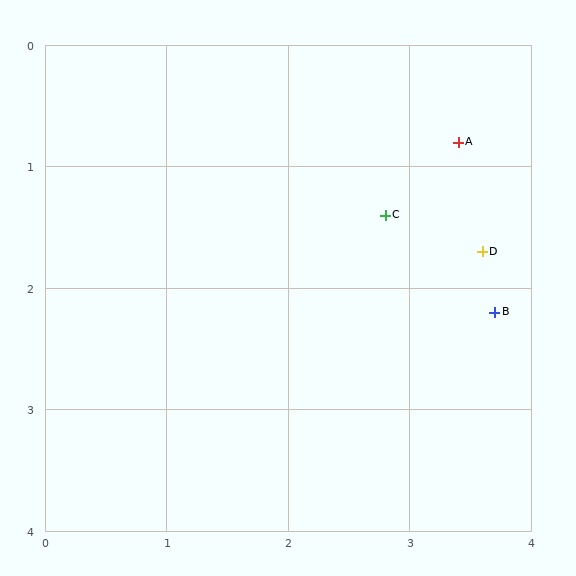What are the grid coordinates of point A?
Point A is at approximately (3.4, 0.8).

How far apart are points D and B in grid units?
Points D and B are about 0.5 grid units apart.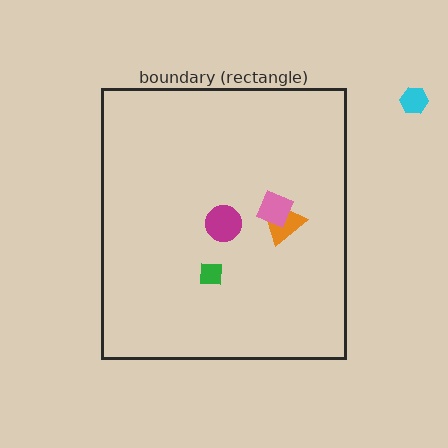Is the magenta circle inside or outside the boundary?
Inside.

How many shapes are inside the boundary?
4 inside, 1 outside.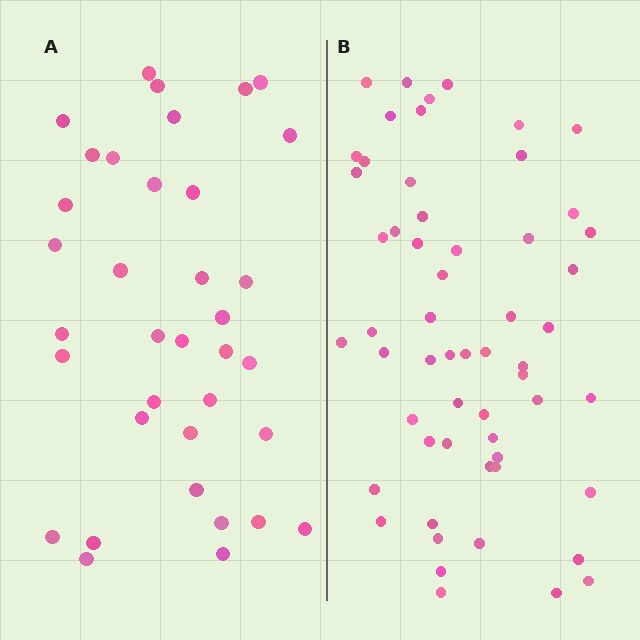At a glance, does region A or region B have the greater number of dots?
Region B (the right region) has more dots.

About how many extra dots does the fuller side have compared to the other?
Region B has approximately 20 more dots than region A.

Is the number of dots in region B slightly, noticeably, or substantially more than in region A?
Region B has substantially more. The ratio is roughly 1.6 to 1.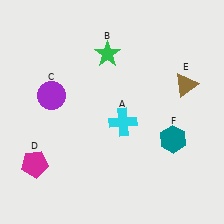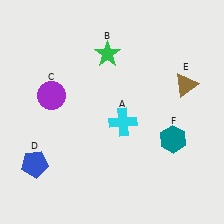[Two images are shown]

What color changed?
The pentagon (D) changed from magenta in Image 1 to blue in Image 2.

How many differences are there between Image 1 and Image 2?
There is 1 difference between the two images.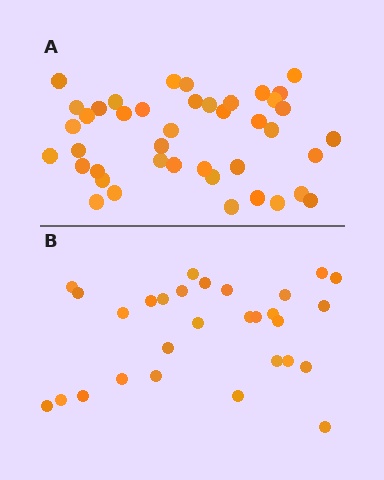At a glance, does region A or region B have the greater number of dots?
Region A (the top region) has more dots.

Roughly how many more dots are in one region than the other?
Region A has approximately 15 more dots than region B.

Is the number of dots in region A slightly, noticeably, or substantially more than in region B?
Region A has noticeably more, but not dramatically so. The ratio is roughly 1.4 to 1.